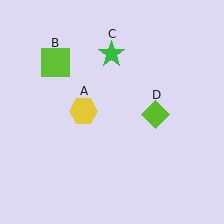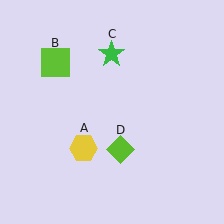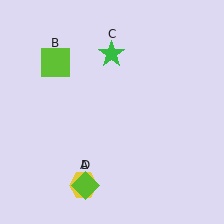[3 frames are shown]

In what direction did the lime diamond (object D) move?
The lime diamond (object D) moved down and to the left.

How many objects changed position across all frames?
2 objects changed position: yellow hexagon (object A), lime diamond (object D).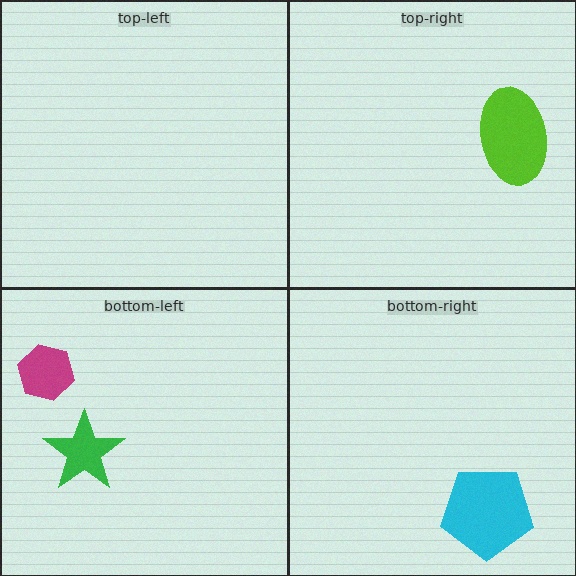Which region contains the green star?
The bottom-left region.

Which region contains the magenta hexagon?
The bottom-left region.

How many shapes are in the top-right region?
1.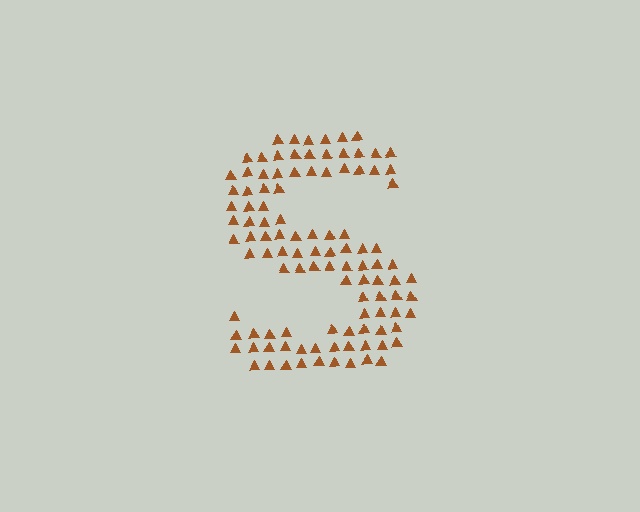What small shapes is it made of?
It is made of small triangles.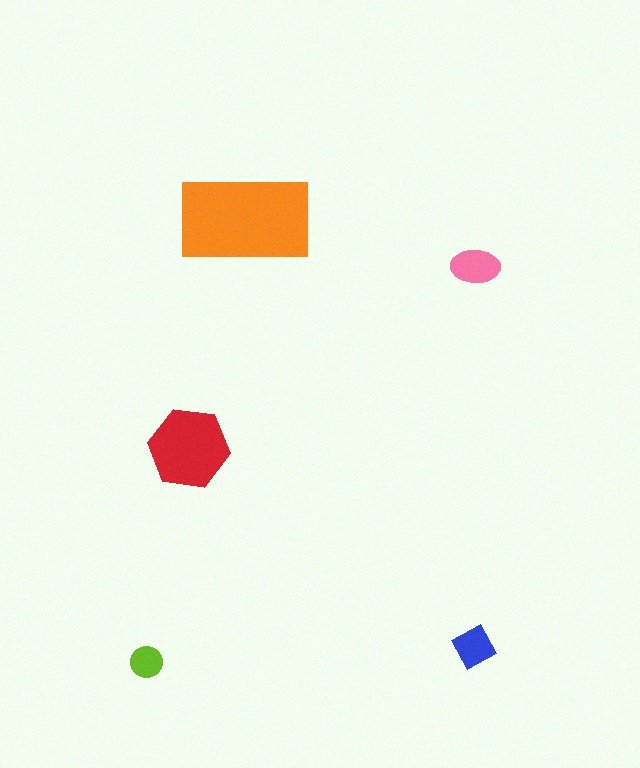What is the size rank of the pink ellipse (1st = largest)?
3rd.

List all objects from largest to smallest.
The orange rectangle, the red hexagon, the pink ellipse, the blue diamond, the lime circle.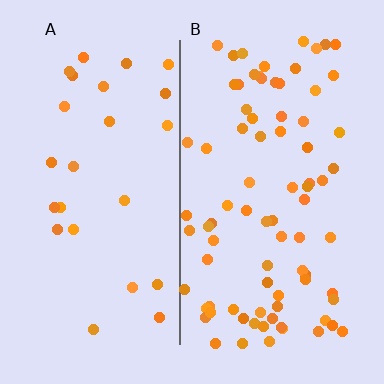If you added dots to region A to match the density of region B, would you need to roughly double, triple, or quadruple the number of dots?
Approximately triple.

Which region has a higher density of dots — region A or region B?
B (the right).